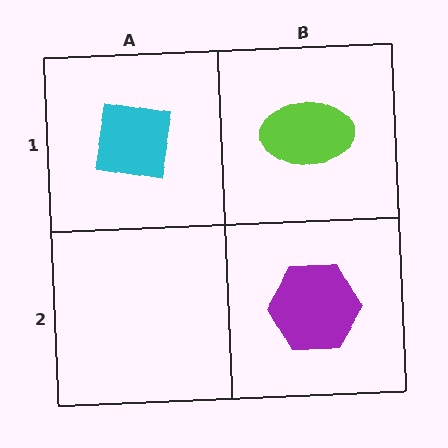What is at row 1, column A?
A cyan square.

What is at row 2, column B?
A purple hexagon.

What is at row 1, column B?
A lime ellipse.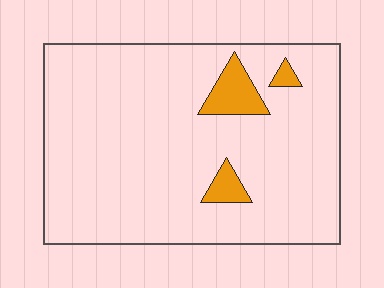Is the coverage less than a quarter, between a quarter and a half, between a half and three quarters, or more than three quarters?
Less than a quarter.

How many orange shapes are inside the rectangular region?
3.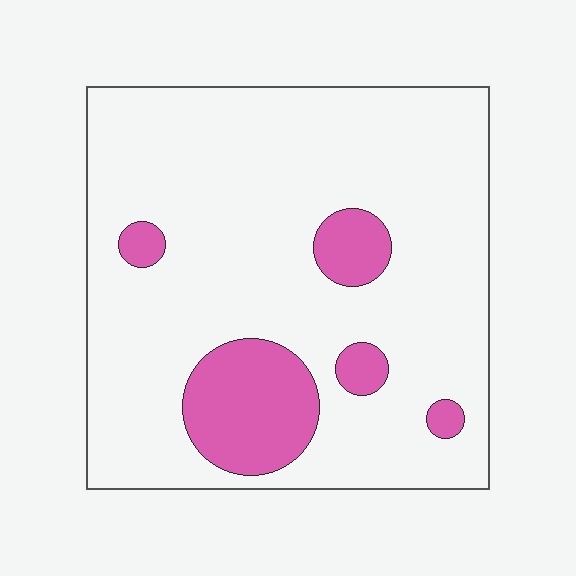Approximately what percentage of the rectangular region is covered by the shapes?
Approximately 15%.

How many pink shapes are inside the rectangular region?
5.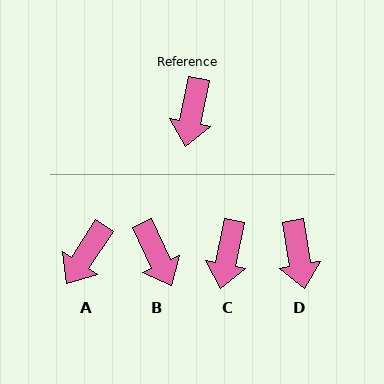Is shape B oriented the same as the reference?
No, it is off by about 37 degrees.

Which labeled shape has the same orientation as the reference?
C.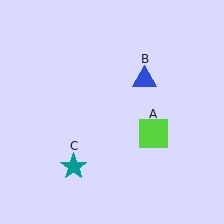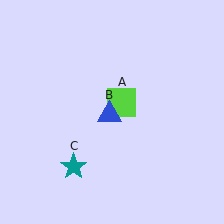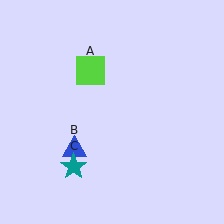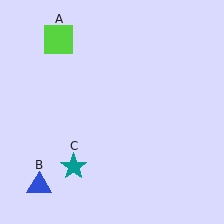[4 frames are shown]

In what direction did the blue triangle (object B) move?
The blue triangle (object B) moved down and to the left.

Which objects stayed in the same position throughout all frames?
Teal star (object C) remained stationary.